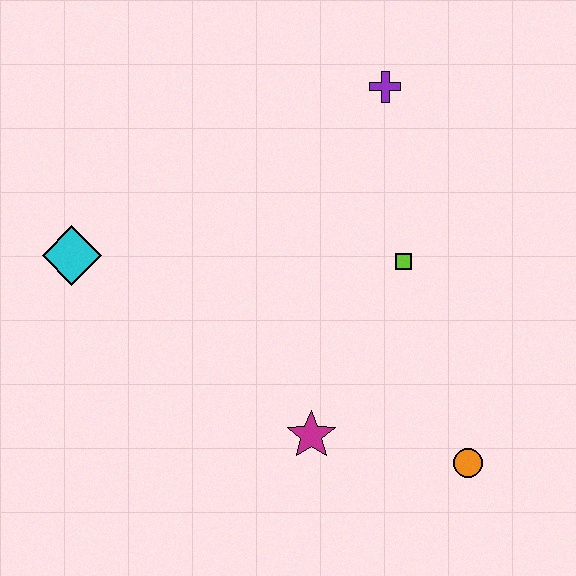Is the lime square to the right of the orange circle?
No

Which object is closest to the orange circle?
The magenta star is closest to the orange circle.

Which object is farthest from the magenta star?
The purple cross is farthest from the magenta star.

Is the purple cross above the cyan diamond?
Yes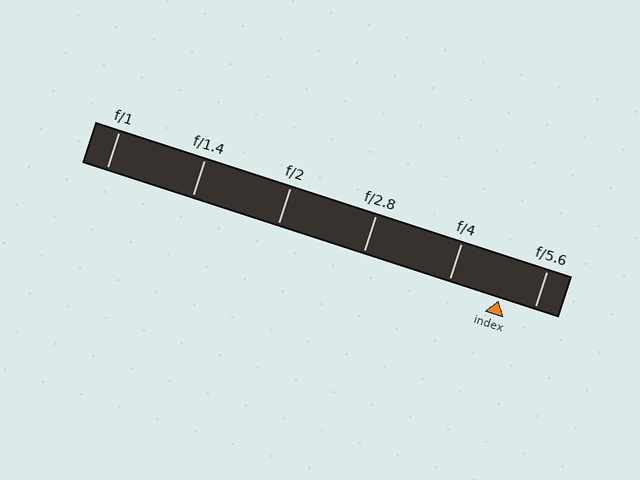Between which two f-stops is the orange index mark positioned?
The index mark is between f/4 and f/5.6.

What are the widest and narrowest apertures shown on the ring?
The widest aperture shown is f/1 and the narrowest is f/5.6.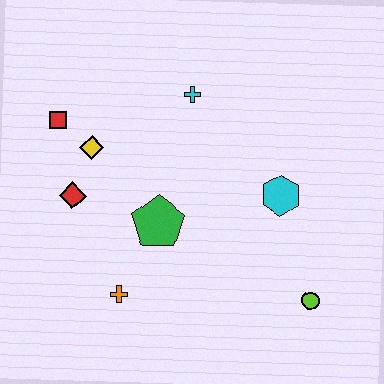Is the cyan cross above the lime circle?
Yes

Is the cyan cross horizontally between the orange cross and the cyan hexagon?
Yes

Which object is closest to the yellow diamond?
The red square is closest to the yellow diamond.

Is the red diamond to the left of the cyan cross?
Yes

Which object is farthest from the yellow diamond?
The lime circle is farthest from the yellow diamond.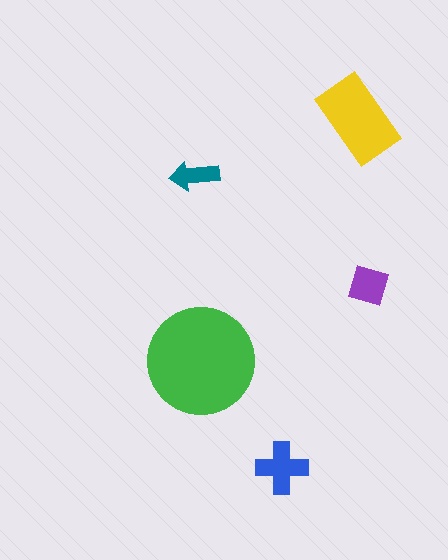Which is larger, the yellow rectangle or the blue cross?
The yellow rectangle.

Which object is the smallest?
The teal arrow.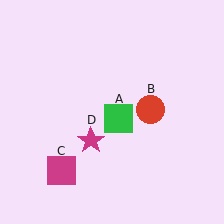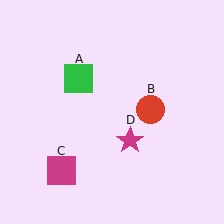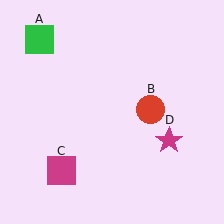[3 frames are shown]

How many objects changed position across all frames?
2 objects changed position: green square (object A), magenta star (object D).